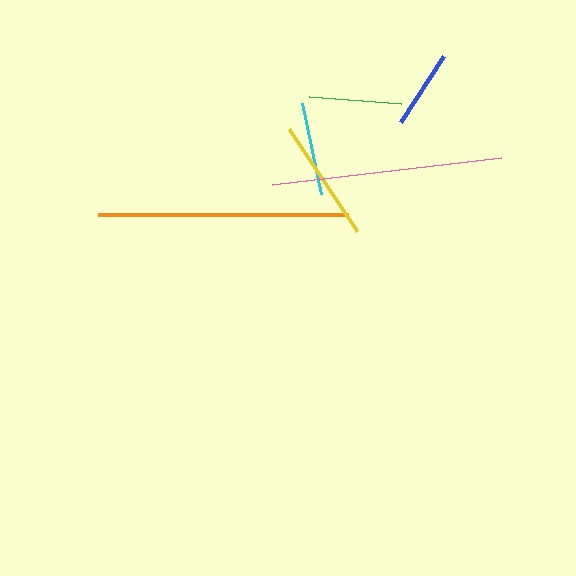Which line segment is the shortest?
The blue line is the shortest at approximately 79 pixels.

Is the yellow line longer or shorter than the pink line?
The pink line is longer than the yellow line.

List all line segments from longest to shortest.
From longest to shortest: orange, pink, yellow, cyan, green, blue.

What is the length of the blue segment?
The blue segment is approximately 79 pixels long.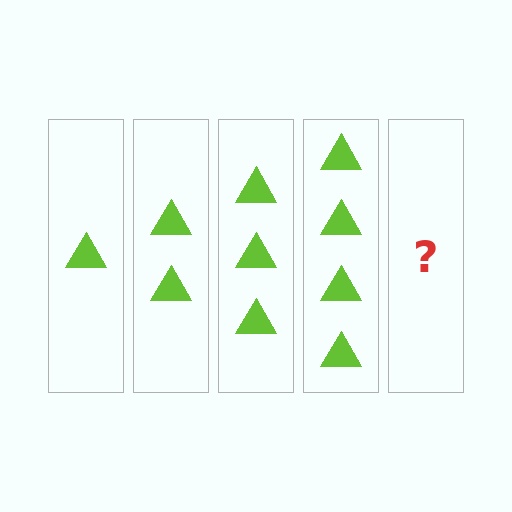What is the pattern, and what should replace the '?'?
The pattern is that each step adds one more triangle. The '?' should be 5 triangles.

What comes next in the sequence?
The next element should be 5 triangles.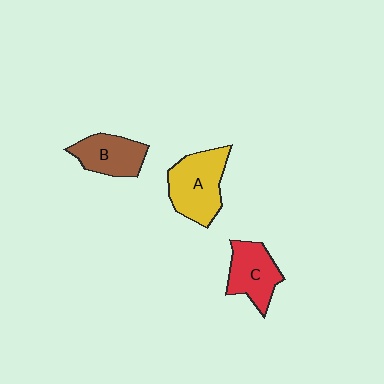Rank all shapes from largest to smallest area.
From largest to smallest: A (yellow), C (red), B (brown).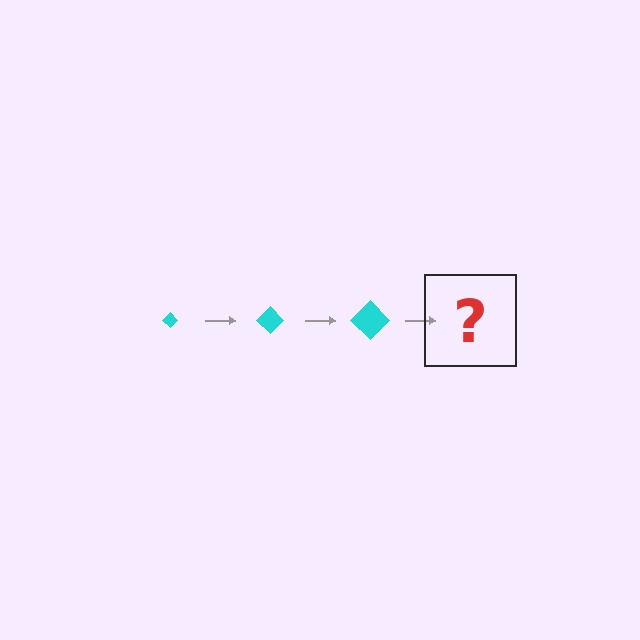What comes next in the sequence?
The next element should be a cyan diamond, larger than the previous one.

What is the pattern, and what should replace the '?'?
The pattern is that the diamond gets progressively larger each step. The '?' should be a cyan diamond, larger than the previous one.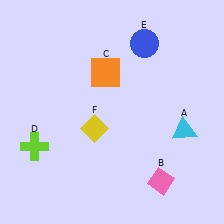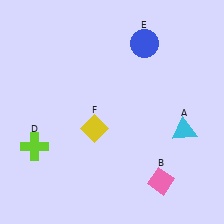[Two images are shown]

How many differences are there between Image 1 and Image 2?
There is 1 difference between the two images.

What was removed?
The orange square (C) was removed in Image 2.